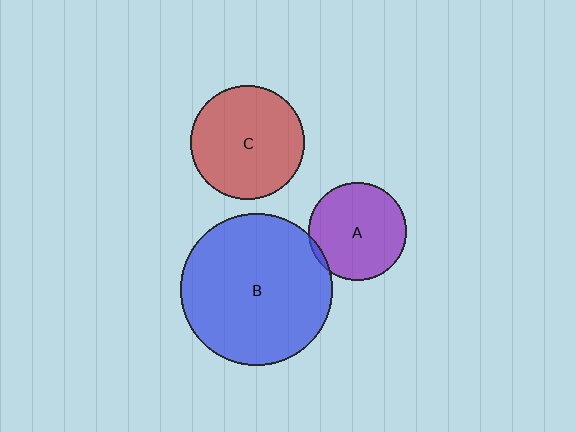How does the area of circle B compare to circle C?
Approximately 1.8 times.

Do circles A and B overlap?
Yes.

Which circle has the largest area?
Circle B (blue).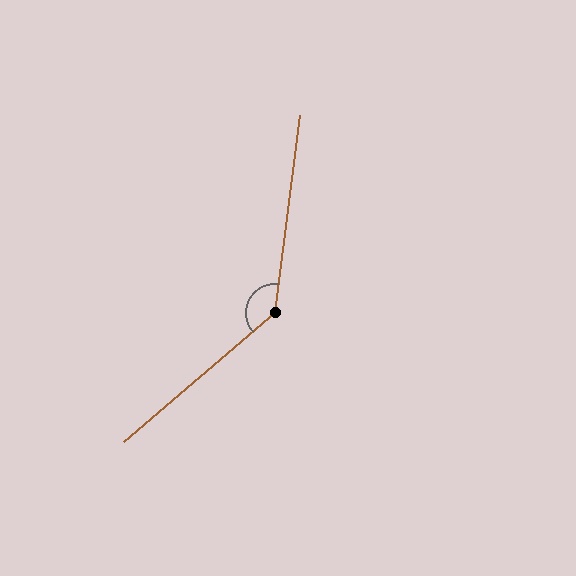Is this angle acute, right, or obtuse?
It is obtuse.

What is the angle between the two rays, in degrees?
Approximately 138 degrees.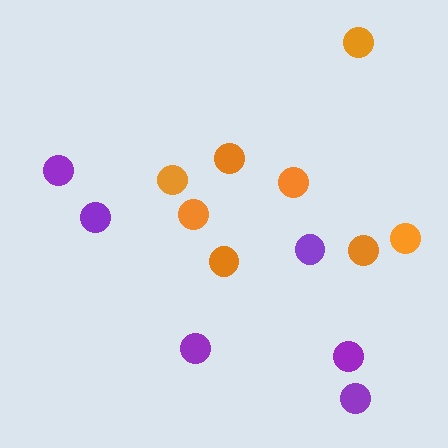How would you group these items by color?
There are 2 groups: one group of purple circles (6) and one group of orange circles (8).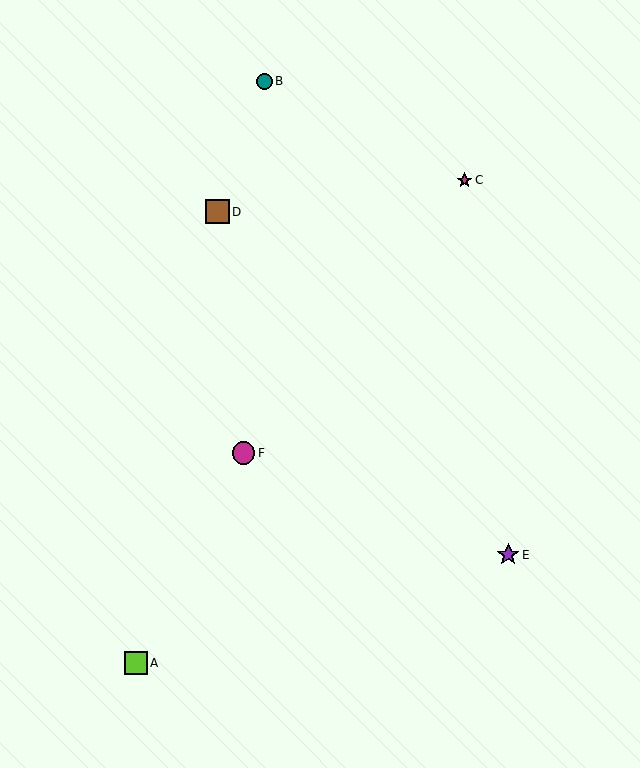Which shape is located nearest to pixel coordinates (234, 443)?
The magenta circle (labeled F) at (243, 453) is nearest to that location.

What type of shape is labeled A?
Shape A is a lime square.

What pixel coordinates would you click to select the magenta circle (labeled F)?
Click at (243, 453) to select the magenta circle F.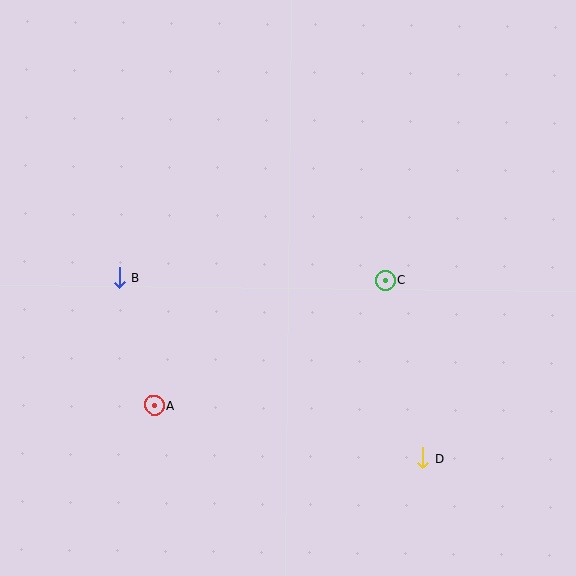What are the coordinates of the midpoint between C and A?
The midpoint between C and A is at (270, 343).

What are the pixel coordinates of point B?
Point B is at (119, 278).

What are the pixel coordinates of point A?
Point A is at (154, 405).